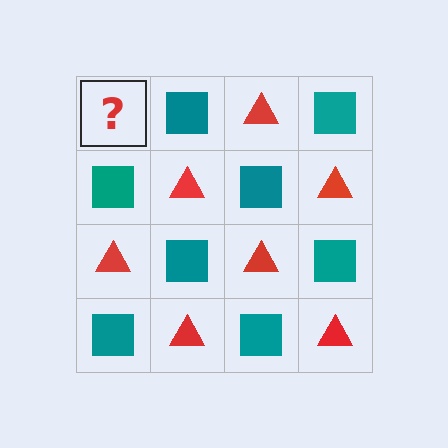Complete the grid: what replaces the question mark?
The question mark should be replaced with a red triangle.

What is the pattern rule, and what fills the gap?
The rule is that it alternates red triangle and teal square in a checkerboard pattern. The gap should be filled with a red triangle.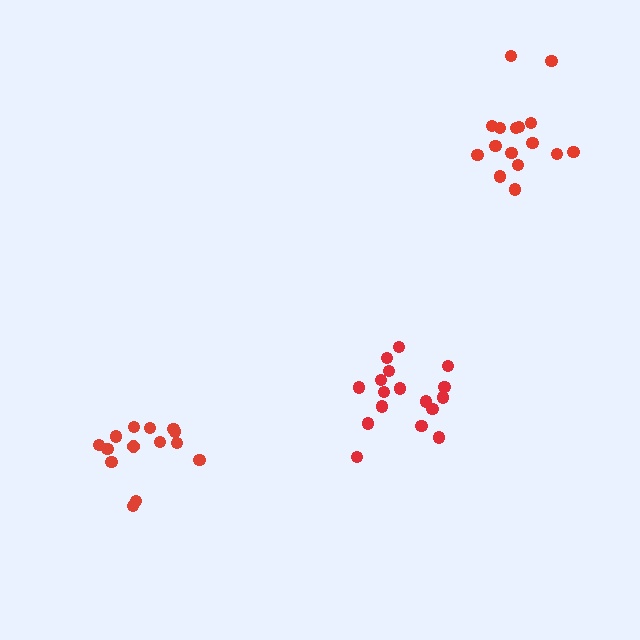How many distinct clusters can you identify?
There are 3 distinct clusters.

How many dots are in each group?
Group 1: 16 dots, Group 2: 14 dots, Group 3: 17 dots (47 total).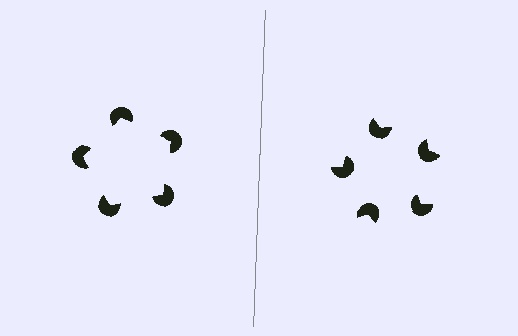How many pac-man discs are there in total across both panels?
10 — 5 on each side.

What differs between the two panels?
The pac-man discs are positioned identically on both sides; only the wedge orientations differ. On the left they align to a pentagon; on the right they are misaligned.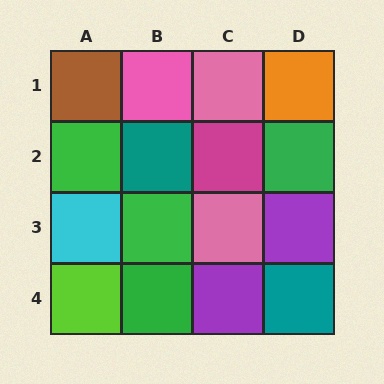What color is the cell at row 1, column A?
Brown.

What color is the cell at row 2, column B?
Teal.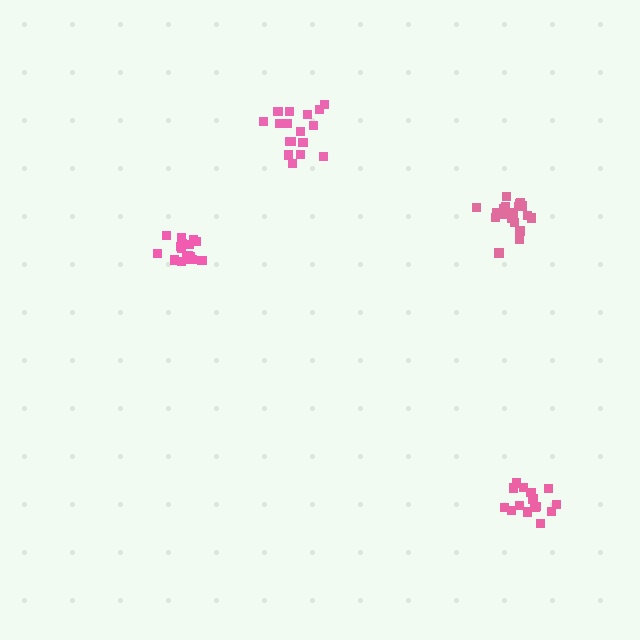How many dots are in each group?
Group 1: 18 dots, Group 2: 15 dots, Group 3: 17 dots, Group 4: 20 dots (70 total).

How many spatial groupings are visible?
There are 4 spatial groupings.